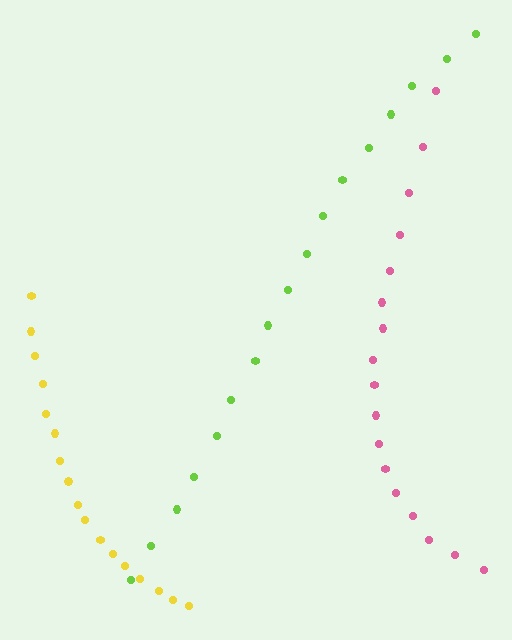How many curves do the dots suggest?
There are 3 distinct paths.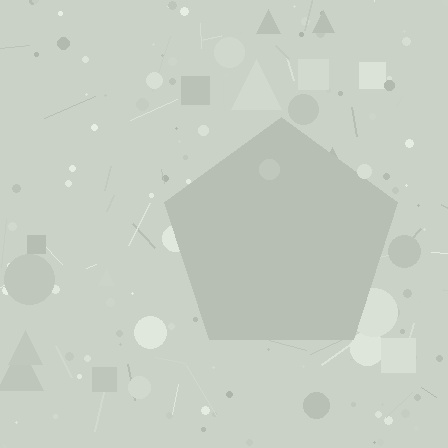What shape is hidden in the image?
A pentagon is hidden in the image.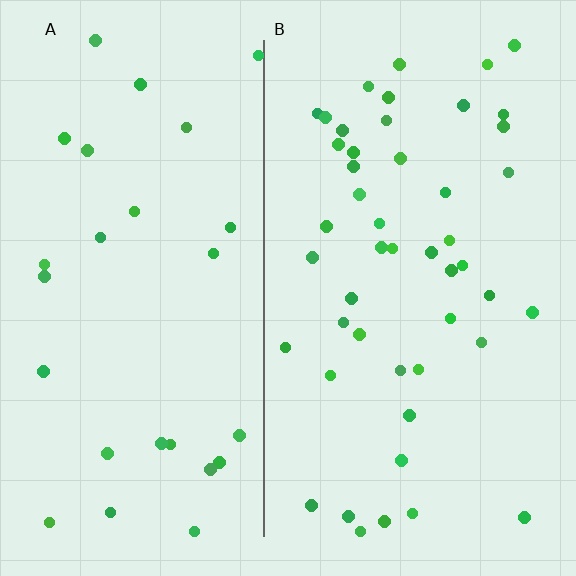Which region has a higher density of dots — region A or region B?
B (the right).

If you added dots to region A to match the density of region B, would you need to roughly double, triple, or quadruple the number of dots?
Approximately double.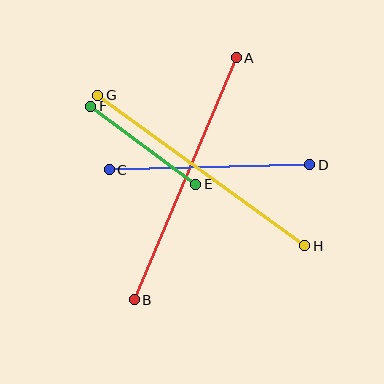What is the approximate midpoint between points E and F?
The midpoint is at approximately (143, 145) pixels.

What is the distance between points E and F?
The distance is approximately 131 pixels.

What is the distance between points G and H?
The distance is approximately 256 pixels.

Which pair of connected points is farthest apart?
Points A and B are farthest apart.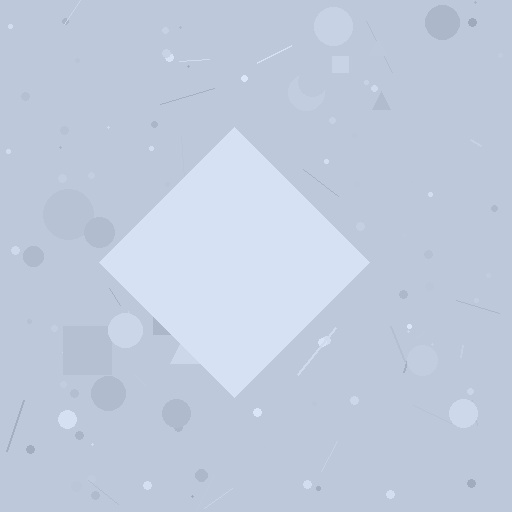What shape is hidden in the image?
A diamond is hidden in the image.